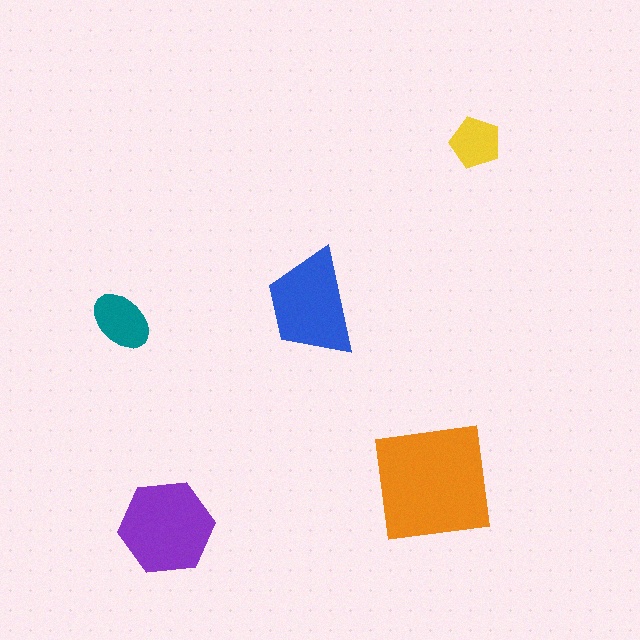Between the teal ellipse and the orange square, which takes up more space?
The orange square.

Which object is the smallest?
The yellow pentagon.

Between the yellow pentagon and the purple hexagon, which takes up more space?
The purple hexagon.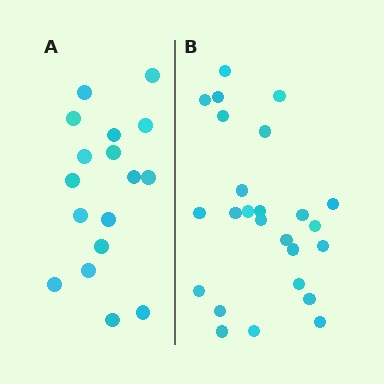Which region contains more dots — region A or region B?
Region B (the right region) has more dots.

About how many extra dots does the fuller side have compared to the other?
Region B has roughly 8 or so more dots than region A.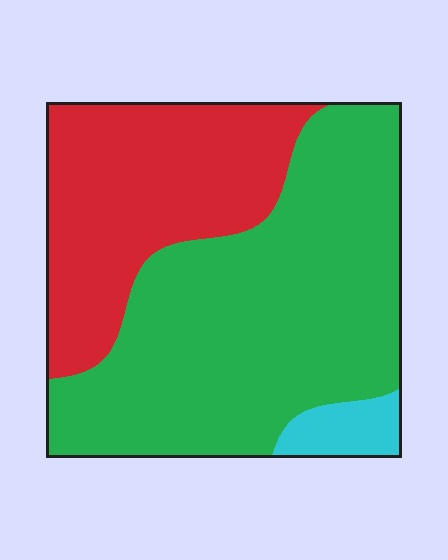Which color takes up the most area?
Green, at roughly 60%.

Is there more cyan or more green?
Green.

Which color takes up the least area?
Cyan, at roughly 5%.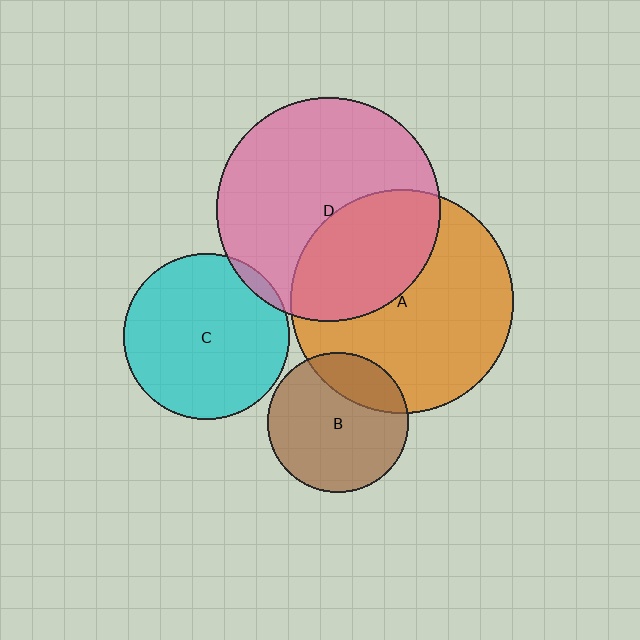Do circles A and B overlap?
Yes.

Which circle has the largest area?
Circle A (orange).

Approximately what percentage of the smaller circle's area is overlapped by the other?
Approximately 25%.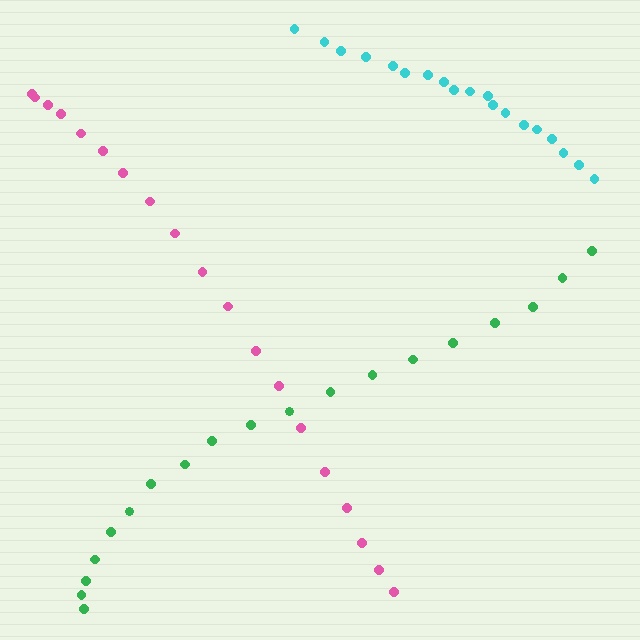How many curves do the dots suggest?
There are 3 distinct paths.